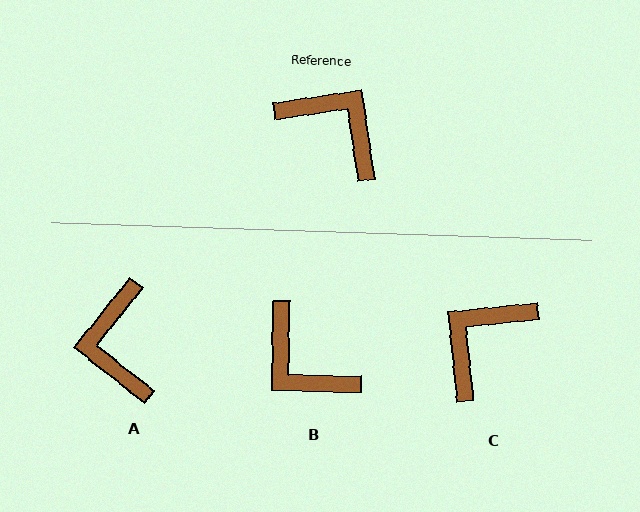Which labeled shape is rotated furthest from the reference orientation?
B, about 170 degrees away.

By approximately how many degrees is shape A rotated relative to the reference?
Approximately 133 degrees counter-clockwise.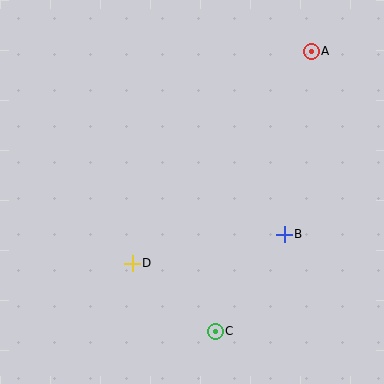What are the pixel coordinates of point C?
Point C is at (215, 331).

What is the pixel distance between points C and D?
The distance between C and D is 107 pixels.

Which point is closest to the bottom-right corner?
Point C is closest to the bottom-right corner.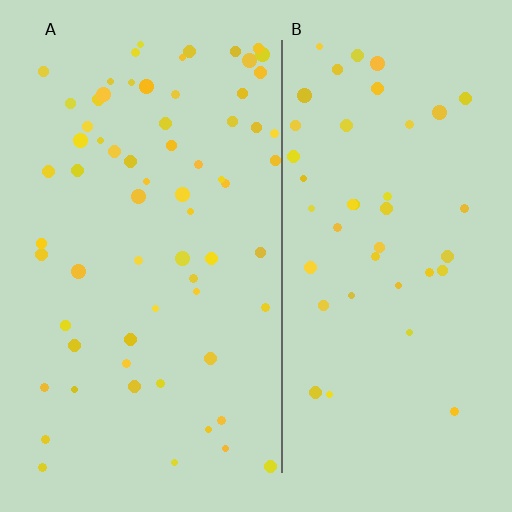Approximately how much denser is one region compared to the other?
Approximately 1.5× — region A over region B.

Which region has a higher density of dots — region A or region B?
A (the left).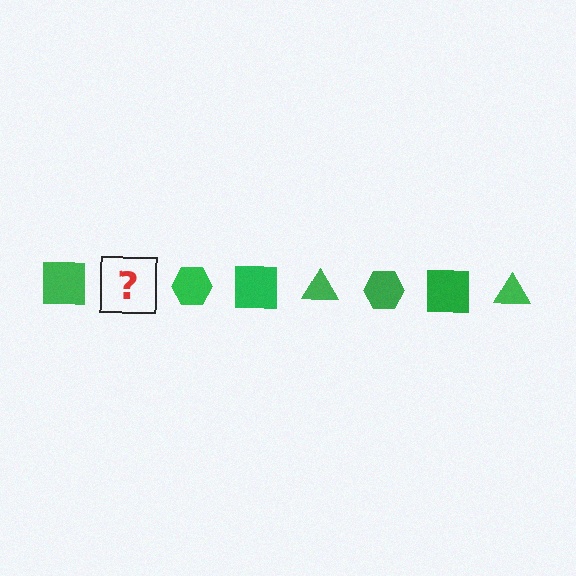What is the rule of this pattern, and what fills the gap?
The rule is that the pattern cycles through square, triangle, hexagon shapes in green. The gap should be filled with a green triangle.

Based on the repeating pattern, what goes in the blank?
The blank should be a green triangle.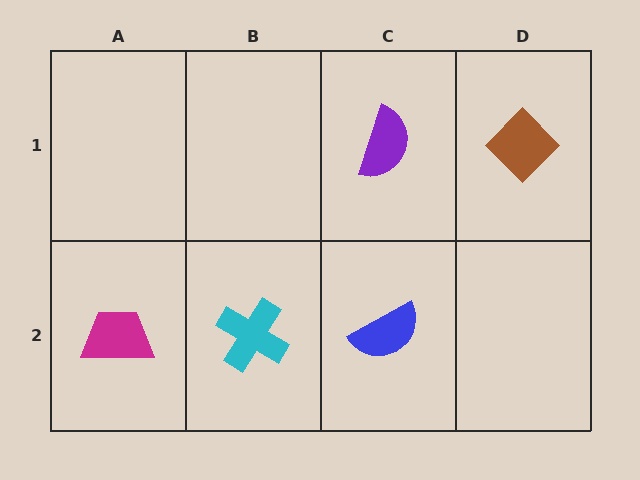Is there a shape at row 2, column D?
No, that cell is empty.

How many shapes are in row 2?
3 shapes.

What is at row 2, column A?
A magenta trapezoid.